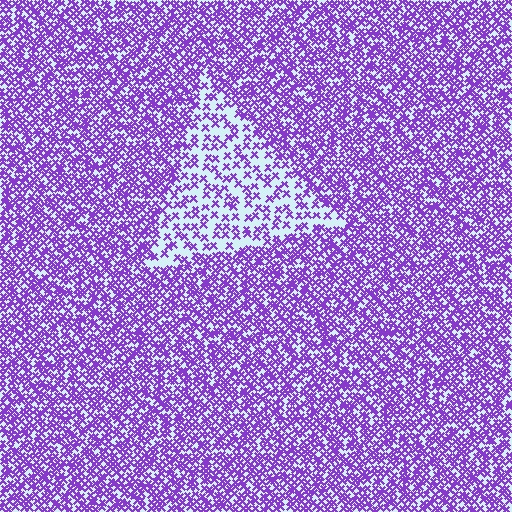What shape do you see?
I see a triangle.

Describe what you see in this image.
The image contains small purple elements arranged at two different densities. A triangle-shaped region is visible where the elements are less densely packed than the surrounding area.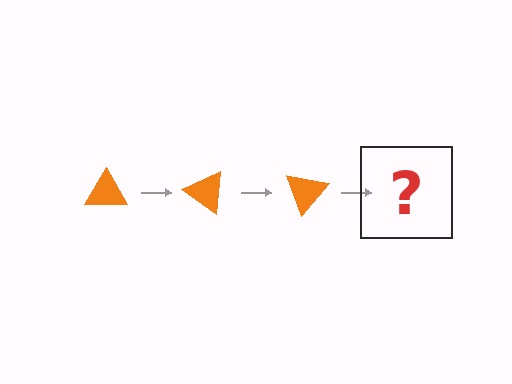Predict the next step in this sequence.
The next step is an orange triangle rotated 105 degrees.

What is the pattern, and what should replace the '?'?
The pattern is that the triangle rotates 35 degrees each step. The '?' should be an orange triangle rotated 105 degrees.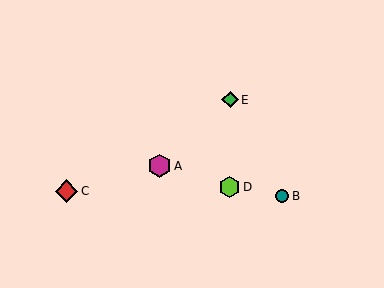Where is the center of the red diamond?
The center of the red diamond is at (66, 191).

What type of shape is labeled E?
Shape E is a green diamond.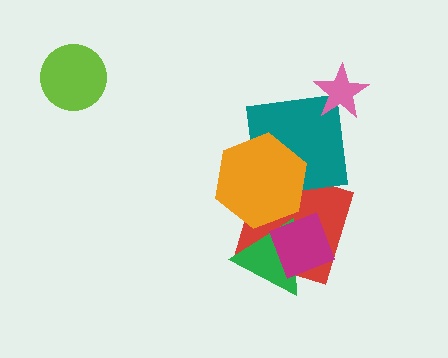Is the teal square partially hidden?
Yes, it is partially covered by another shape.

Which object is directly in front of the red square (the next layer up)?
The green triangle is directly in front of the red square.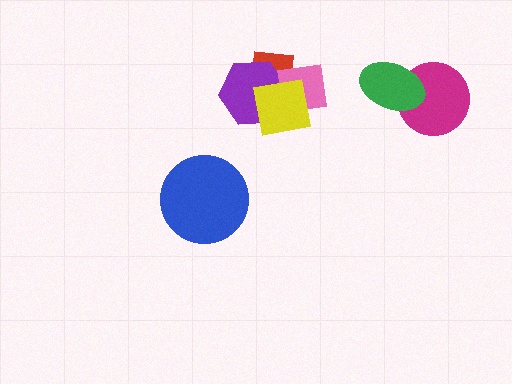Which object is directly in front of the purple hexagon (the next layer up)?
The pink square is directly in front of the purple hexagon.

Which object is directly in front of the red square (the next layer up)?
The purple hexagon is directly in front of the red square.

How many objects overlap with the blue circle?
0 objects overlap with the blue circle.